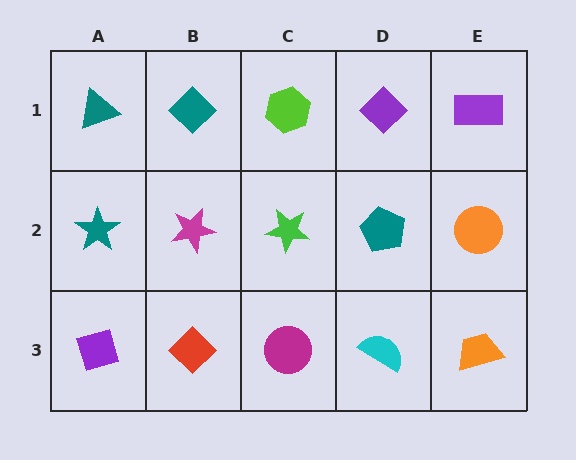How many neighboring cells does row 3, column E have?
2.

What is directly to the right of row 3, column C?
A cyan semicircle.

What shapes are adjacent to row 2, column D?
A purple diamond (row 1, column D), a cyan semicircle (row 3, column D), a green star (row 2, column C), an orange circle (row 2, column E).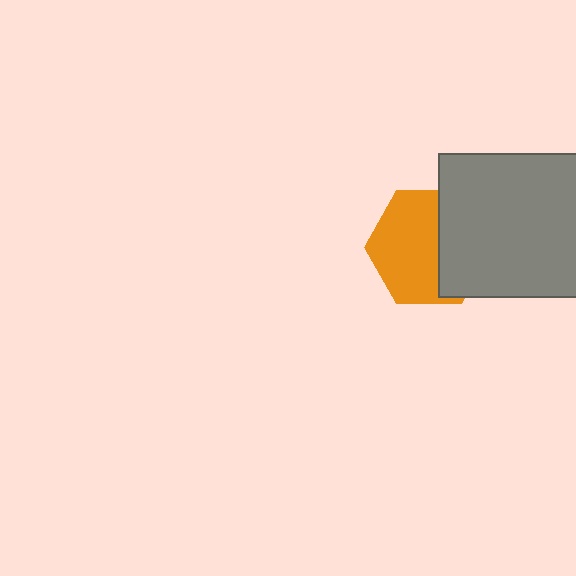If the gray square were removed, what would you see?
You would see the complete orange hexagon.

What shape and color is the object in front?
The object in front is a gray square.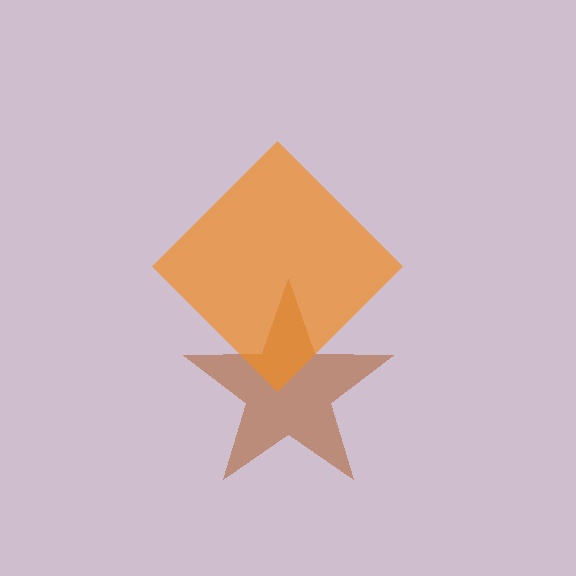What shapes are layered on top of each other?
The layered shapes are: a brown star, an orange diamond.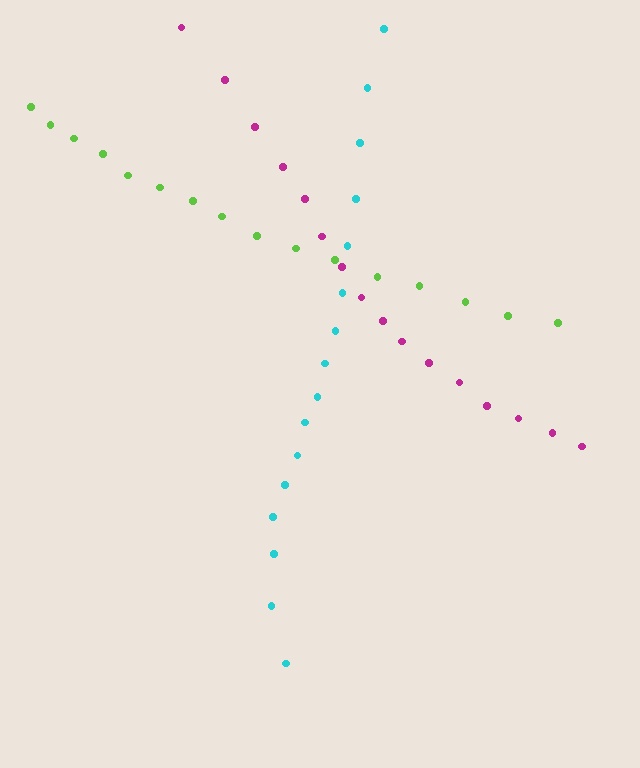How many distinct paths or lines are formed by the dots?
There are 3 distinct paths.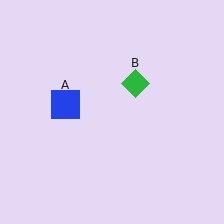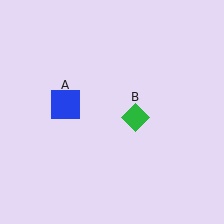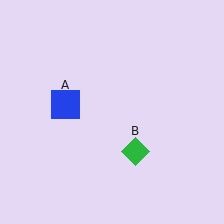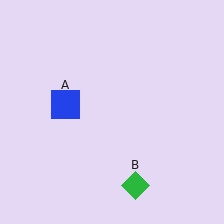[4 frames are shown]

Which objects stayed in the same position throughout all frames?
Blue square (object A) remained stationary.